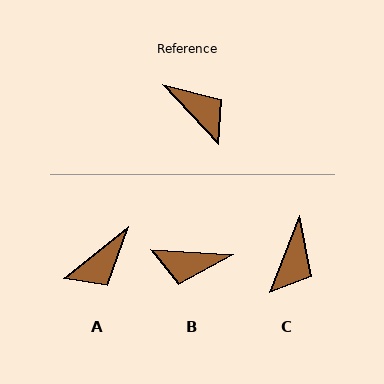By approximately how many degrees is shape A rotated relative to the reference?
Approximately 95 degrees clockwise.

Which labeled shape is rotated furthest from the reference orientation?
B, about 137 degrees away.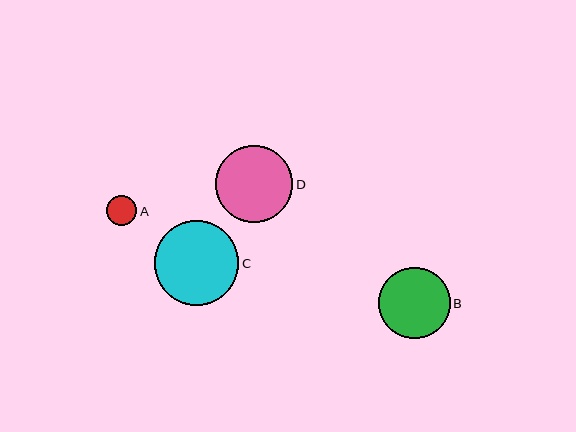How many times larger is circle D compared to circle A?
Circle D is approximately 2.5 times the size of circle A.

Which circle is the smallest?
Circle A is the smallest with a size of approximately 30 pixels.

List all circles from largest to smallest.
From largest to smallest: C, D, B, A.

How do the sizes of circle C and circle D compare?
Circle C and circle D are approximately the same size.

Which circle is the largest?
Circle C is the largest with a size of approximately 84 pixels.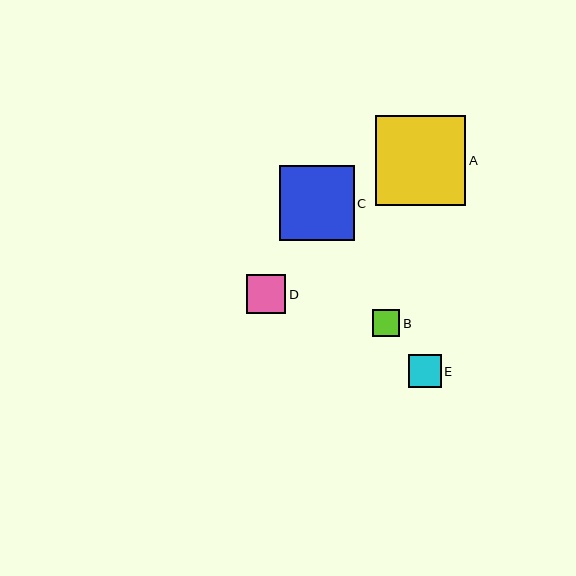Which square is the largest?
Square A is the largest with a size of approximately 90 pixels.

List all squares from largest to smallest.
From largest to smallest: A, C, D, E, B.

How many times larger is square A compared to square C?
Square A is approximately 1.2 times the size of square C.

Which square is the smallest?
Square B is the smallest with a size of approximately 27 pixels.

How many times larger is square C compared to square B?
Square C is approximately 2.8 times the size of square B.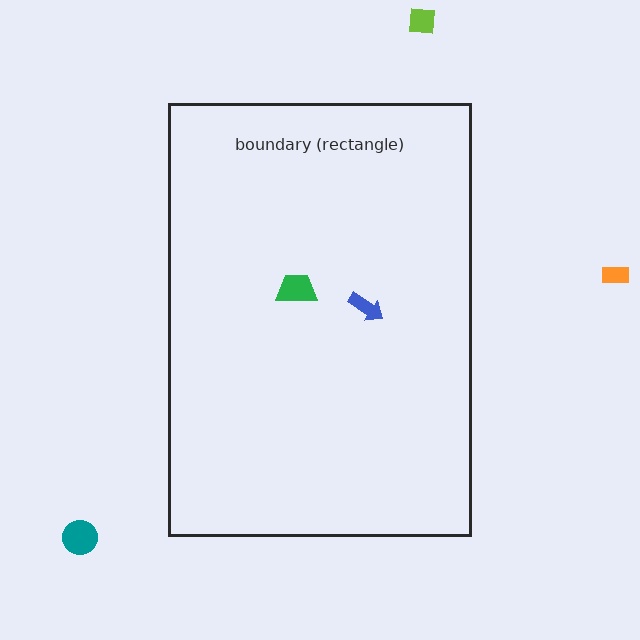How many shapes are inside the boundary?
2 inside, 3 outside.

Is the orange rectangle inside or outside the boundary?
Outside.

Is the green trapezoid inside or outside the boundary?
Inside.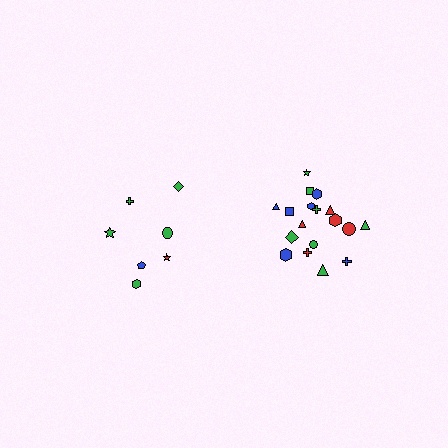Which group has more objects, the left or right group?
The right group.